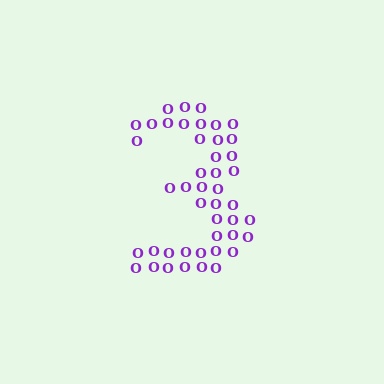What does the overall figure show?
The overall figure shows the digit 3.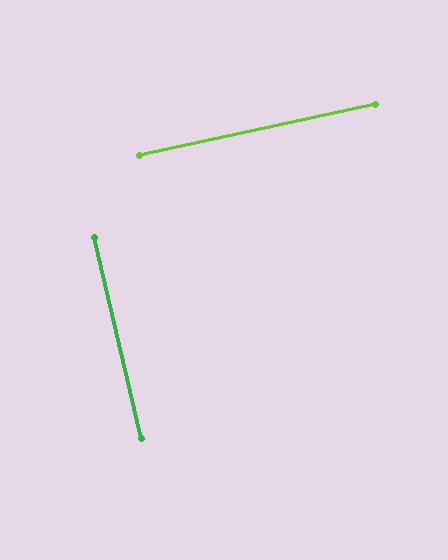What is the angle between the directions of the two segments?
Approximately 89 degrees.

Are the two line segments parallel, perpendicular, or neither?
Perpendicular — they meet at approximately 89°.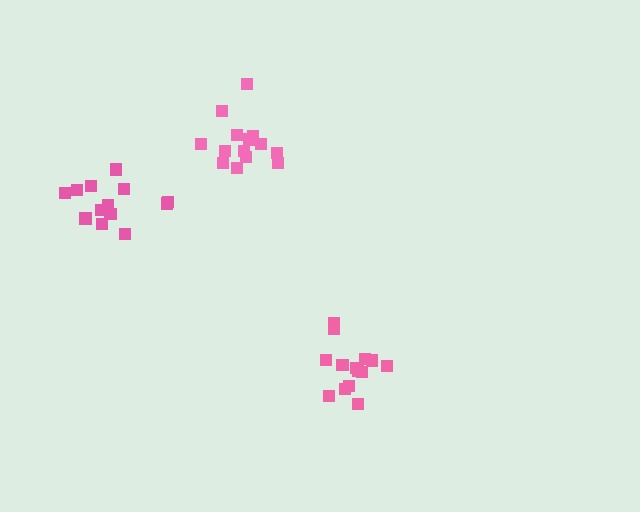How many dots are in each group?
Group 1: 14 dots, Group 2: 14 dots, Group 3: 13 dots (41 total).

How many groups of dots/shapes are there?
There are 3 groups.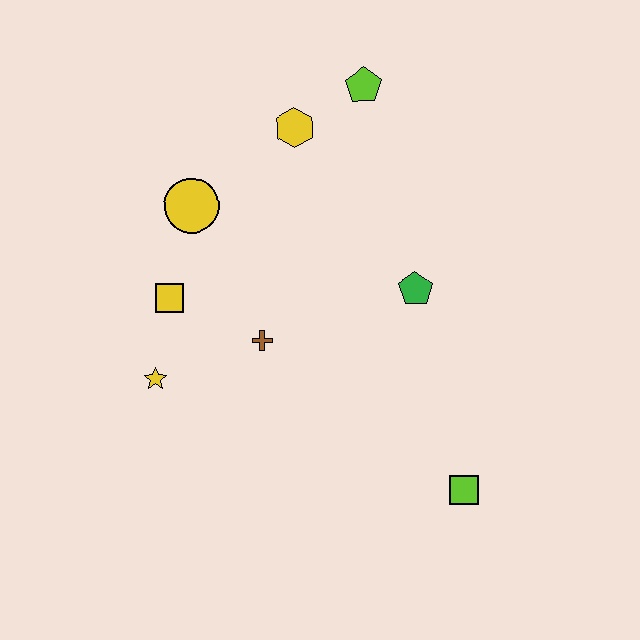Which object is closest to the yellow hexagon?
The lime pentagon is closest to the yellow hexagon.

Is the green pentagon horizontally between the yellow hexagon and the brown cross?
No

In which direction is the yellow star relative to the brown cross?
The yellow star is to the left of the brown cross.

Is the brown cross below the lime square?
No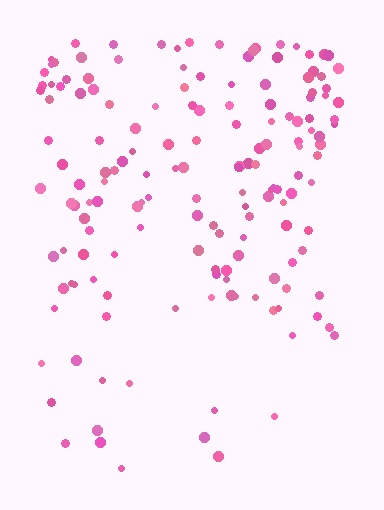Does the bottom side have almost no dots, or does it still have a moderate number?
Still a moderate number, just noticeably fewer than the top.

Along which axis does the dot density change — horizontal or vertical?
Vertical.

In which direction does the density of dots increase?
From bottom to top, with the top side densest.